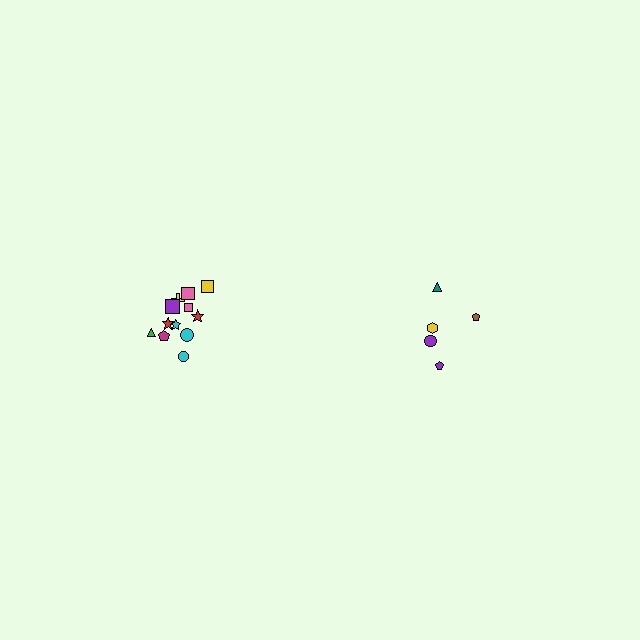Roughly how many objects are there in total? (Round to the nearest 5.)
Roughly 15 objects in total.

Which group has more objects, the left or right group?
The left group.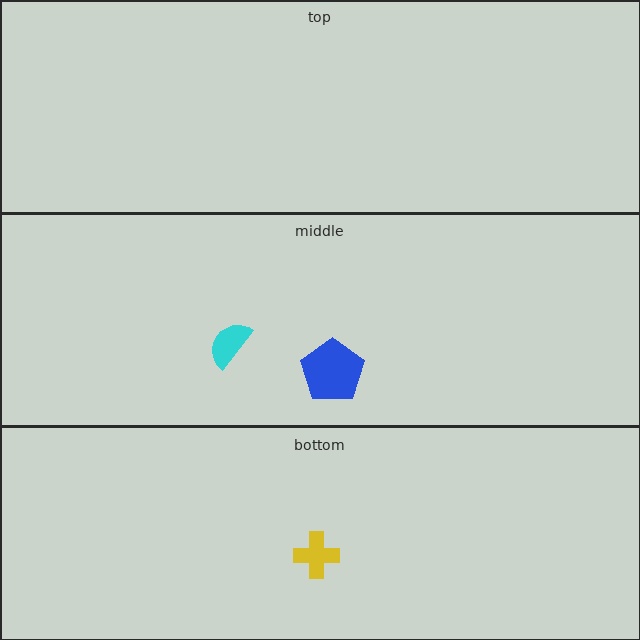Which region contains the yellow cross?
The bottom region.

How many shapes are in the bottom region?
1.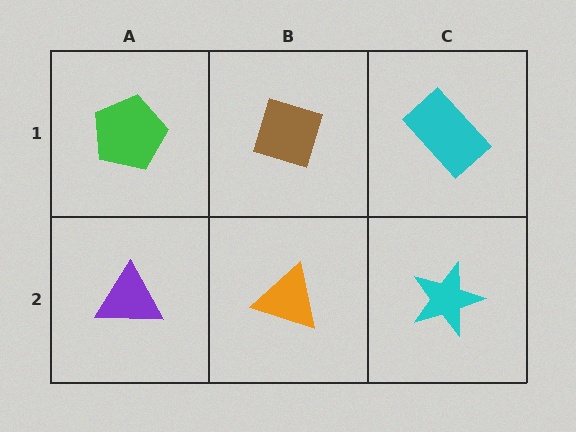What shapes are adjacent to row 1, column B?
An orange triangle (row 2, column B), a green pentagon (row 1, column A), a cyan rectangle (row 1, column C).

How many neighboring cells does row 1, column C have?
2.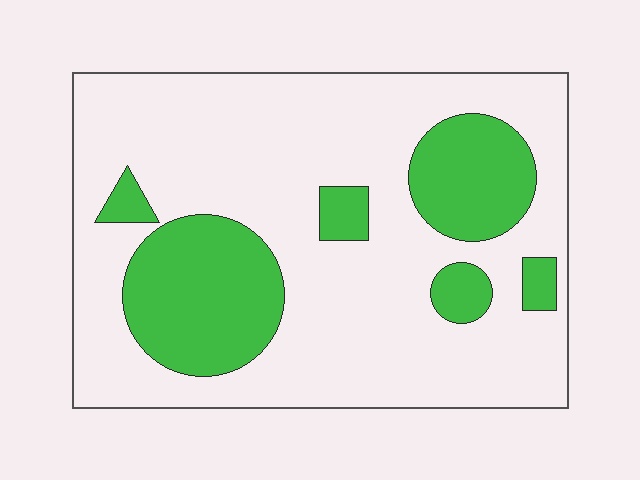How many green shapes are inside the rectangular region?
6.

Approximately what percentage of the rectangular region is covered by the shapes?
Approximately 25%.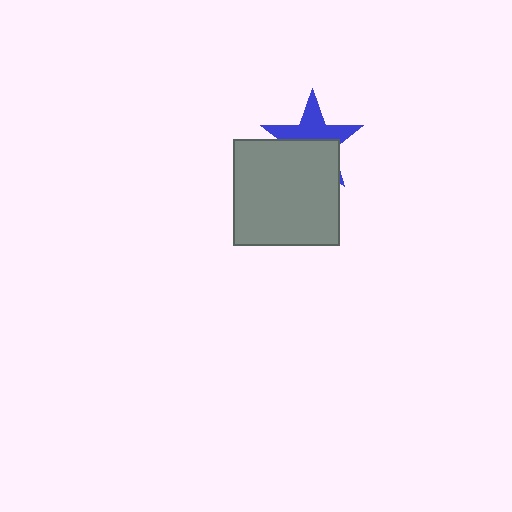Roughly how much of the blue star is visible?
About half of it is visible (roughly 50%).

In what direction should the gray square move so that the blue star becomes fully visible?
The gray square should move down. That is the shortest direction to clear the overlap and leave the blue star fully visible.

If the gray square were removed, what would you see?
You would see the complete blue star.